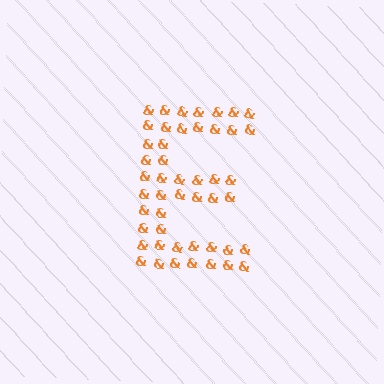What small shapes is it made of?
It is made of small ampersands.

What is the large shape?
The large shape is the letter E.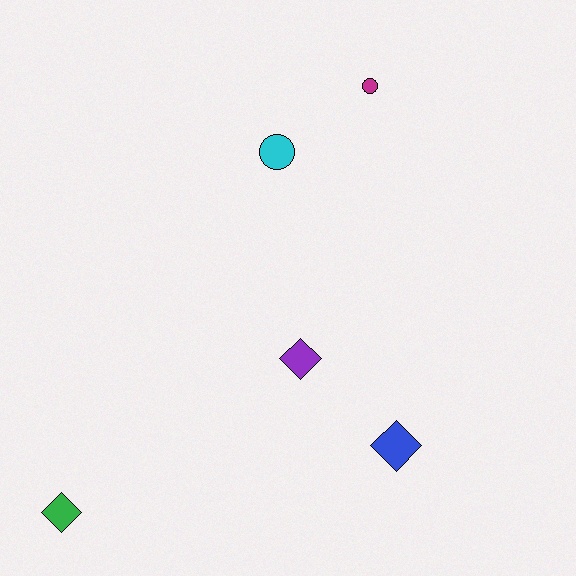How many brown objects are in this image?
There are no brown objects.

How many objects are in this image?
There are 5 objects.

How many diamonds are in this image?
There are 3 diamonds.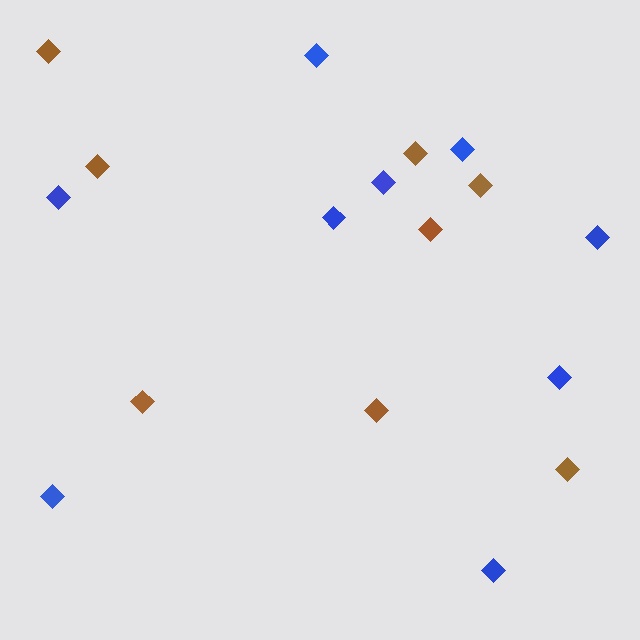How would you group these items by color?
There are 2 groups: one group of brown diamonds (8) and one group of blue diamonds (9).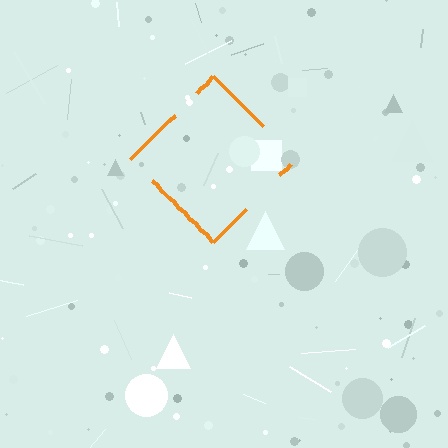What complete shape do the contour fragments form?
The contour fragments form a diamond.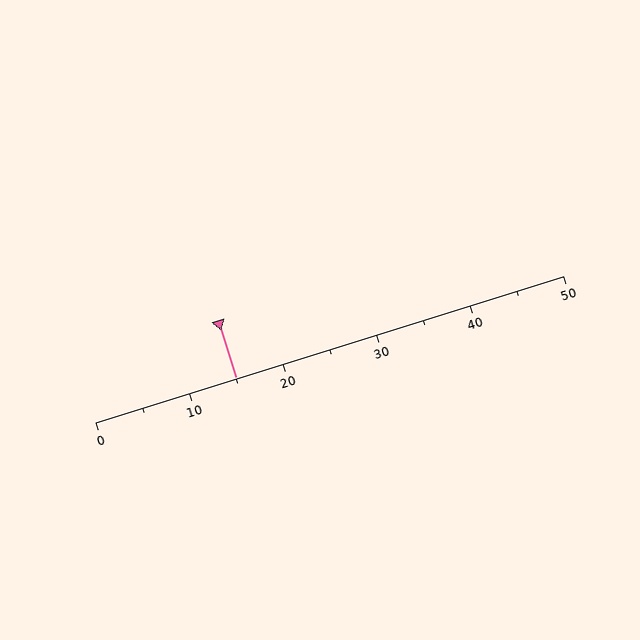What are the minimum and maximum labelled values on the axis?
The axis runs from 0 to 50.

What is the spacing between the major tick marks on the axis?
The major ticks are spaced 10 apart.